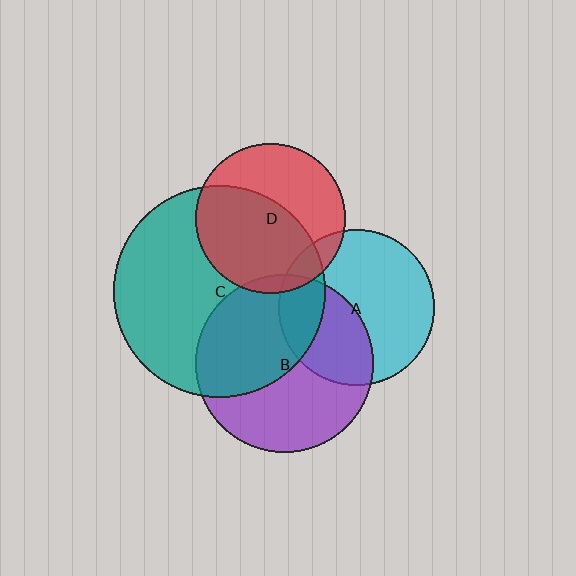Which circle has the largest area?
Circle C (teal).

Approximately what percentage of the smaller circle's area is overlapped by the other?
Approximately 45%.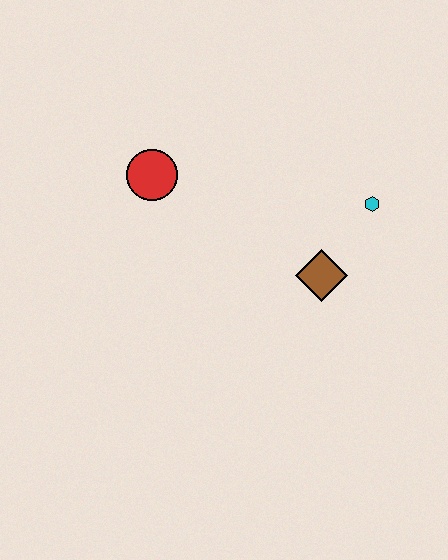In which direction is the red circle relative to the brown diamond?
The red circle is to the left of the brown diamond.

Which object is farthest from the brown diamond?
The red circle is farthest from the brown diamond.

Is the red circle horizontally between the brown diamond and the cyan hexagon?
No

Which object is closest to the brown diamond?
The cyan hexagon is closest to the brown diamond.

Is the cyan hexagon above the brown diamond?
Yes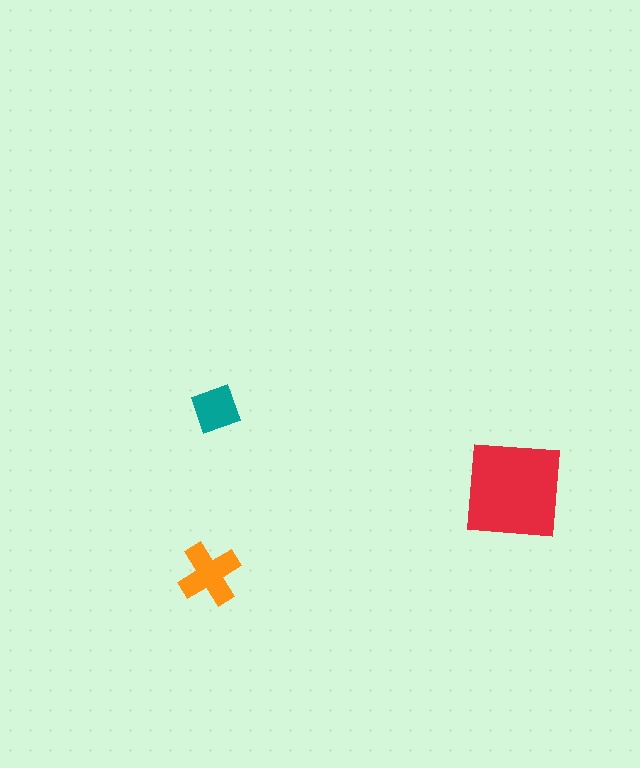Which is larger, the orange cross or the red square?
The red square.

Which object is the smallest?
The teal diamond.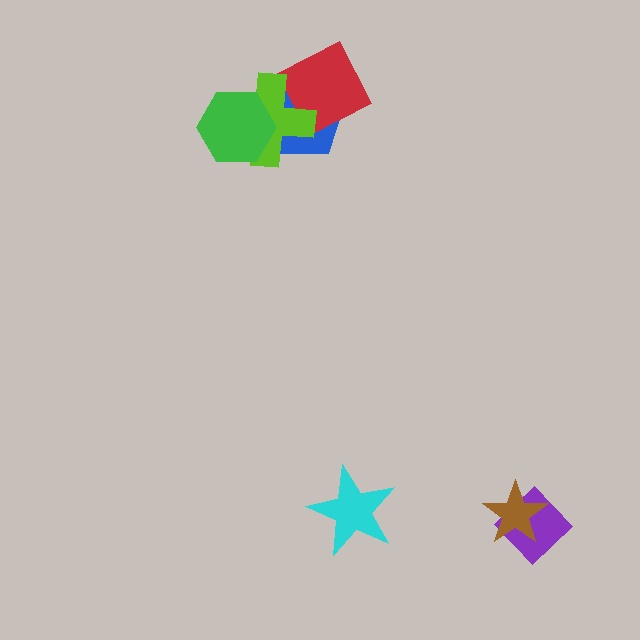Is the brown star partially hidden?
No, no other shape covers it.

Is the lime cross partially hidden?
Yes, it is partially covered by another shape.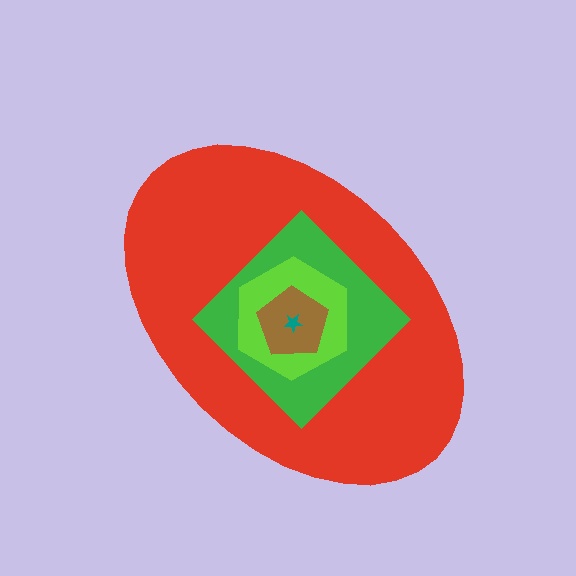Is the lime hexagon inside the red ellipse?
Yes.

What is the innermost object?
The teal star.